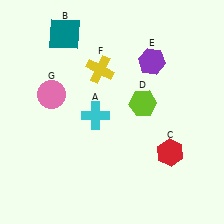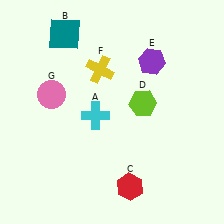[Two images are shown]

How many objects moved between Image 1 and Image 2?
1 object moved between the two images.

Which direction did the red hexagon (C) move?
The red hexagon (C) moved left.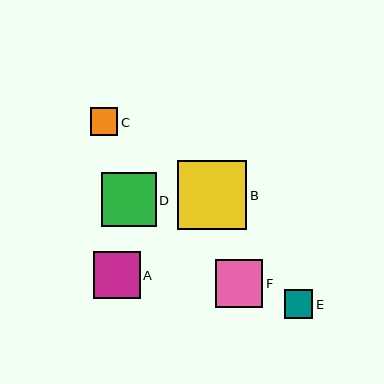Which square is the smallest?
Square C is the smallest with a size of approximately 27 pixels.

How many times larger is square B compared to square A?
Square B is approximately 1.5 times the size of square A.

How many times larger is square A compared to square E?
Square A is approximately 1.7 times the size of square E.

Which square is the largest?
Square B is the largest with a size of approximately 69 pixels.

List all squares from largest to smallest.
From largest to smallest: B, D, F, A, E, C.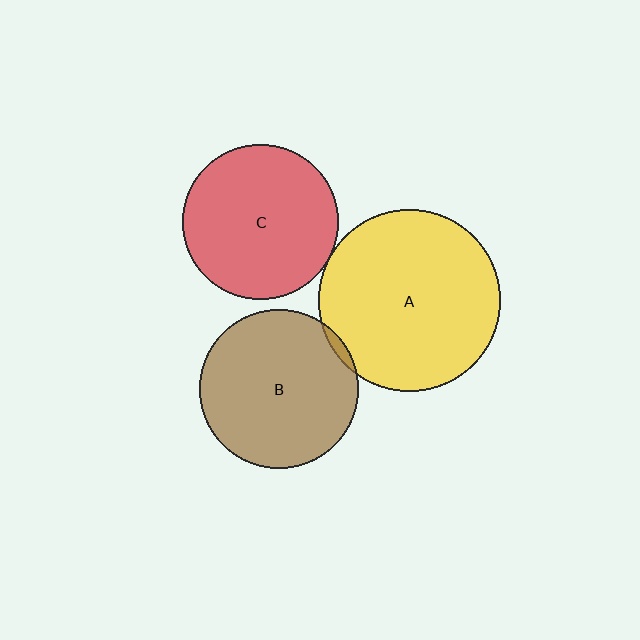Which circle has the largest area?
Circle A (yellow).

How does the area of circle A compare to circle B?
Approximately 1.3 times.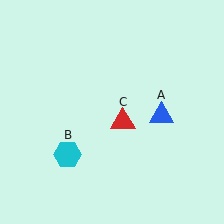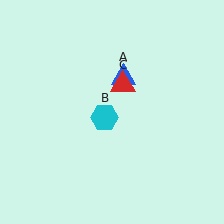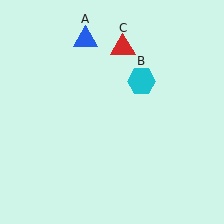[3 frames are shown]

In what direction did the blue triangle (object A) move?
The blue triangle (object A) moved up and to the left.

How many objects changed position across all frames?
3 objects changed position: blue triangle (object A), cyan hexagon (object B), red triangle (object C).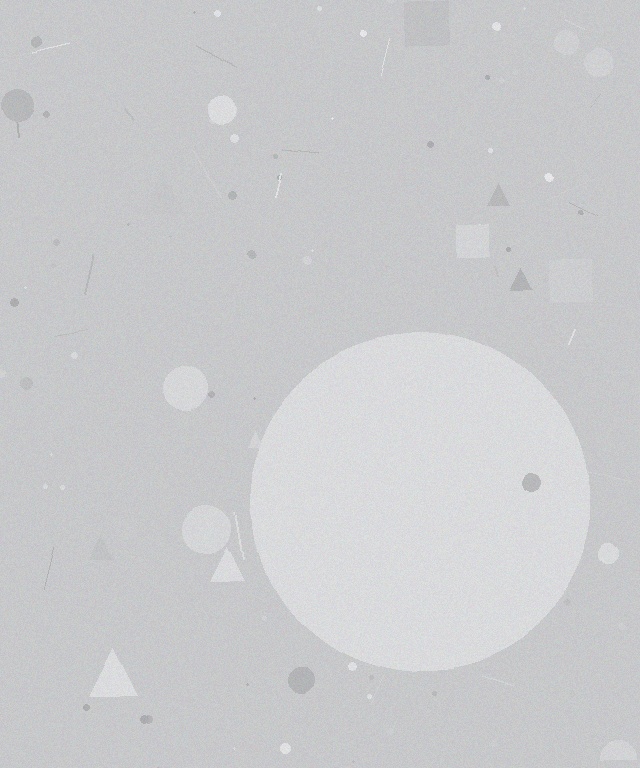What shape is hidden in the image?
A circle is hidden in the image.